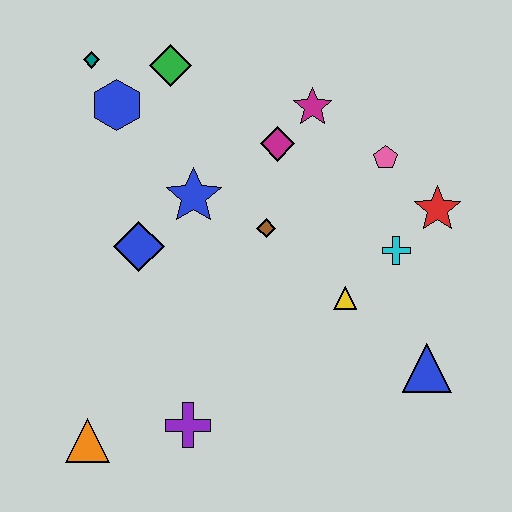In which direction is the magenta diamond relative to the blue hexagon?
The magenta diamond is to the right of the blue hexagon.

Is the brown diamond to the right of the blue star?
Yes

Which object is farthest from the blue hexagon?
The blue triangle is farthest from the blue hexagon.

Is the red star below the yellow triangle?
No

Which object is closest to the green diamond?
The blue hexagon is closest to the green diamond.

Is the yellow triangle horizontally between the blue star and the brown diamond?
No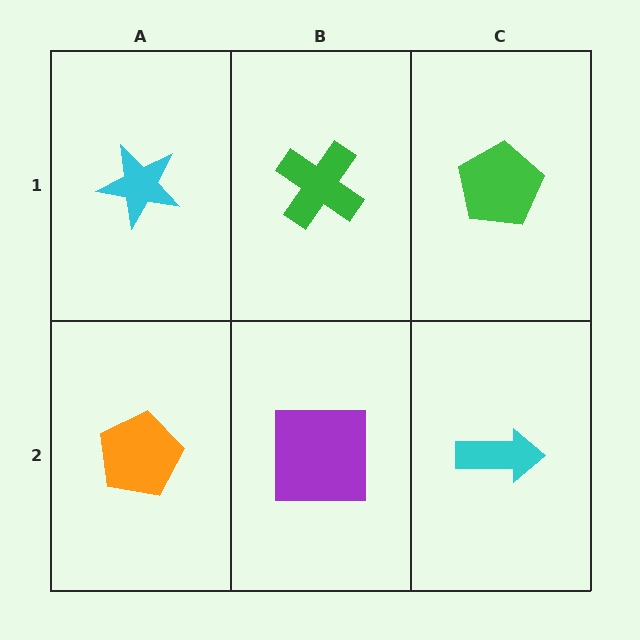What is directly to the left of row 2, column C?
A purple square.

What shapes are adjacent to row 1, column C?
A cyan arrow (row 2, column C), a green cross (row 1, column B).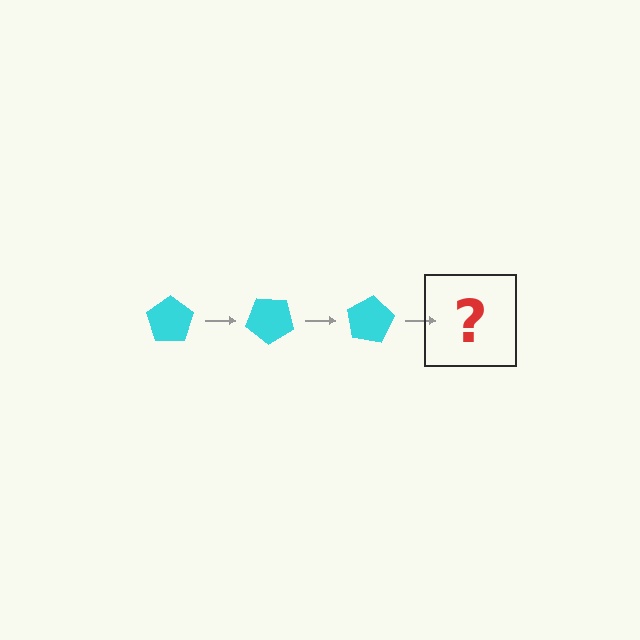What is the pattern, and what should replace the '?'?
The pattern is that the pentagon rotates 40 degrees each step. The '?' should be a cyan pentagon rotated 120 degrees.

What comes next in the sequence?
The next element should be a cyan pentagon rotated 120 degrees.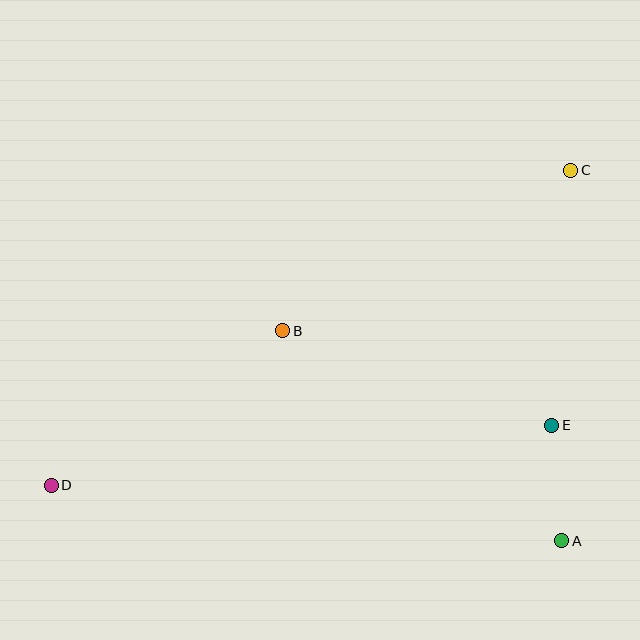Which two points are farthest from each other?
Points C and D are farthest from each other.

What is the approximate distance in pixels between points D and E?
The distance between D and E is approximately 504 pixels.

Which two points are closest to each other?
Points A and E are closest to each other.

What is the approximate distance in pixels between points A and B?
The distance between A and B is approximately 349 pixels.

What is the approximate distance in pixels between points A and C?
The distance between A and C is approximately 371 pixels.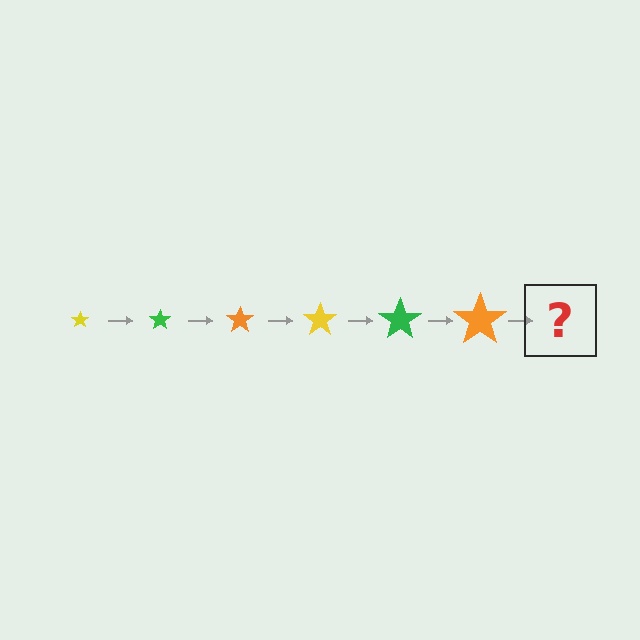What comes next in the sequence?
The next element should be a yellow star, larger than the previous one.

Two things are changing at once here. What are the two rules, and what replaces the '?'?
The two rules are that the star grows larger each step and the color cycles through yellow, green, and orange. The '?' should be a yellow star, larger than the previous one.